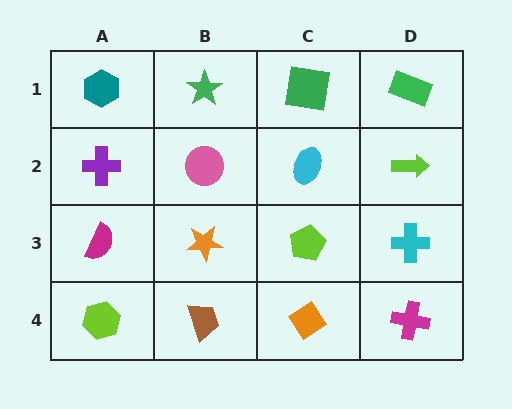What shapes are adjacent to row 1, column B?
A pink circle (row 2, column B), a teal hexagon (row 1, column A), a green square (row 1, column C).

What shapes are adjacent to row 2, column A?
A teal hexagon (row 1, column A), a magenta semicircle (row 3, column A), a pink circle (row 2, column B).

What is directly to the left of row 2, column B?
A purple cross.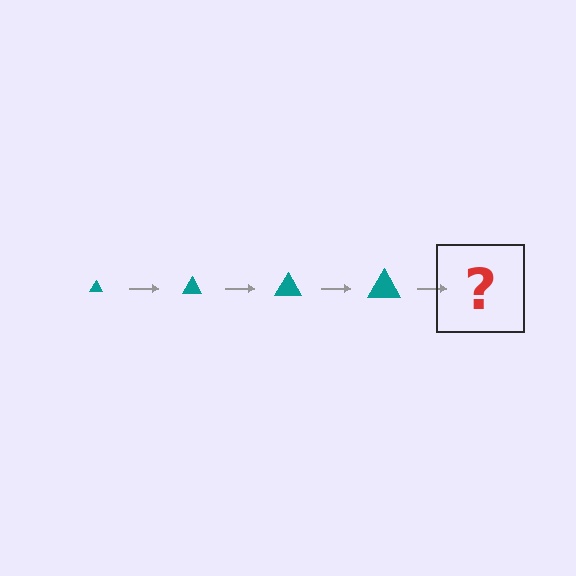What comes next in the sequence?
The next element should be a teal triangle, larger than the previous one.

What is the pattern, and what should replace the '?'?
The pattern is that the triangle gets progressively larger each step. The '?' should be a teal triangle, larger than the previous one.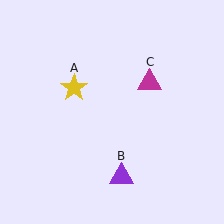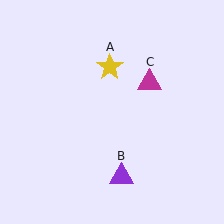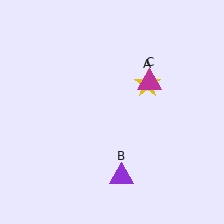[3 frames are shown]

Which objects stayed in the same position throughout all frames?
Purple triangle (object B) and magenta triangle (object C) remained stationary.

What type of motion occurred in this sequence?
The yellow star (object A) rotated clockwise around the center of the scene.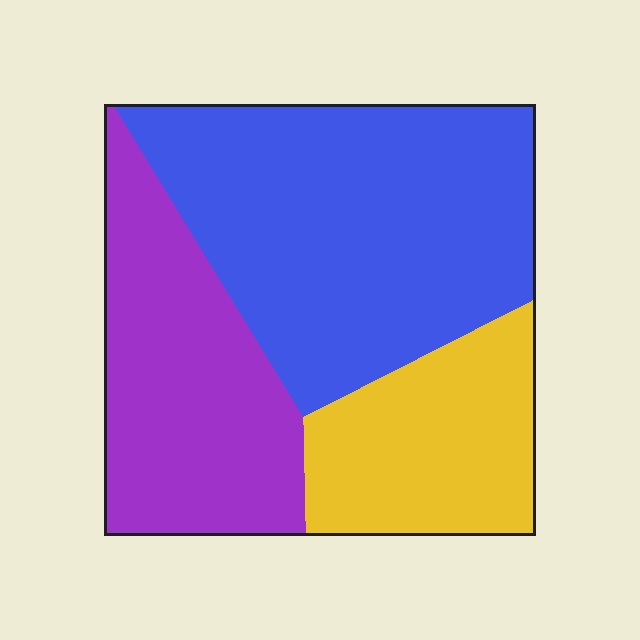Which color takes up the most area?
Blue, at roughly 50%.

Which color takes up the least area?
Yellow, at roughly 20%.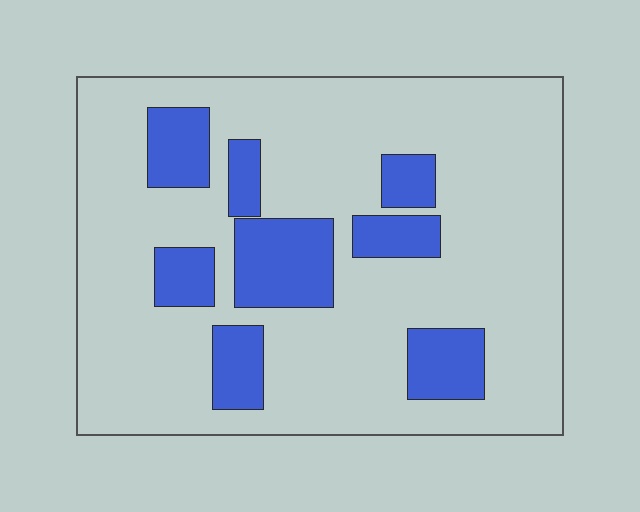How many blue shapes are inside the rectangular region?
8.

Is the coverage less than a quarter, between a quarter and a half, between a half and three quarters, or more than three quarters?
Less than a quarter.